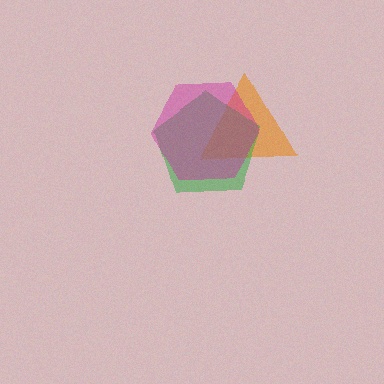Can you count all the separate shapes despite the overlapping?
Yes, there are 3 separate shapes.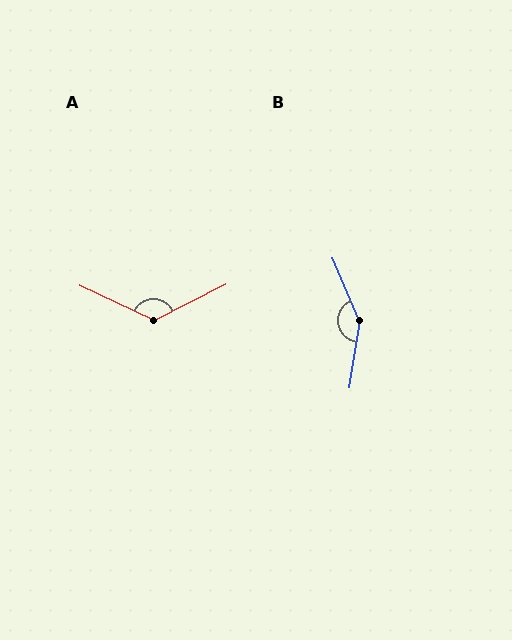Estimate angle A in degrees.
Approximately 128 degrees.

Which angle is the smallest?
A, at approximately 128 degrees.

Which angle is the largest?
B, at approximately 148 degrees.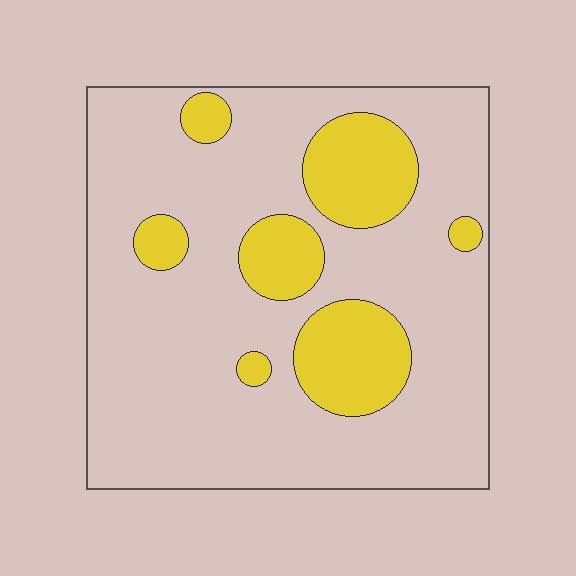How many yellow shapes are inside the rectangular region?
7.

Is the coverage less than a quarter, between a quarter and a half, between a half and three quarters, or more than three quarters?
Less than a quarter.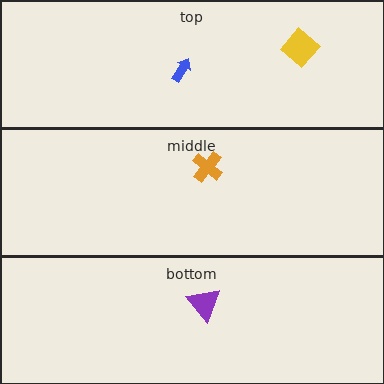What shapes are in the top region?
The yellow diamond, the blue arrow.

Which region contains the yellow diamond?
The top region.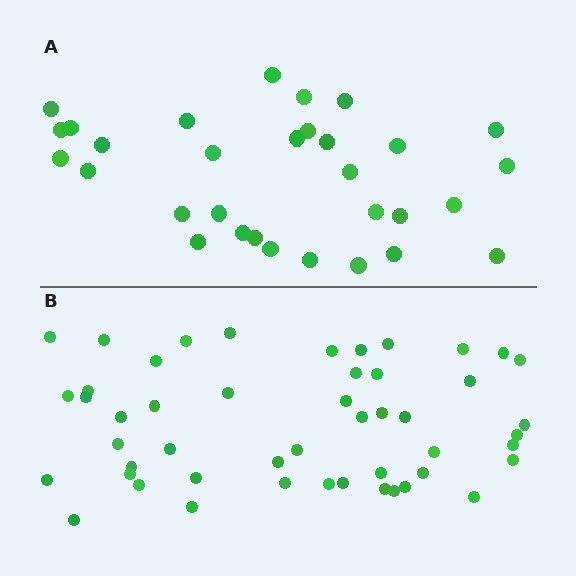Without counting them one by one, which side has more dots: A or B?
Region B (the bottom region) has more dots.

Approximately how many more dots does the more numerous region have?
Region B has approximately 20 more dots than region A.